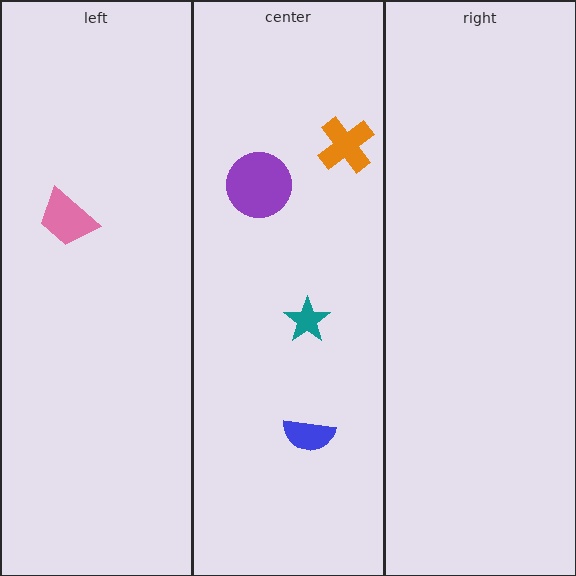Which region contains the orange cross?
The center region.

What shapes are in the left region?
The pink trapezoid.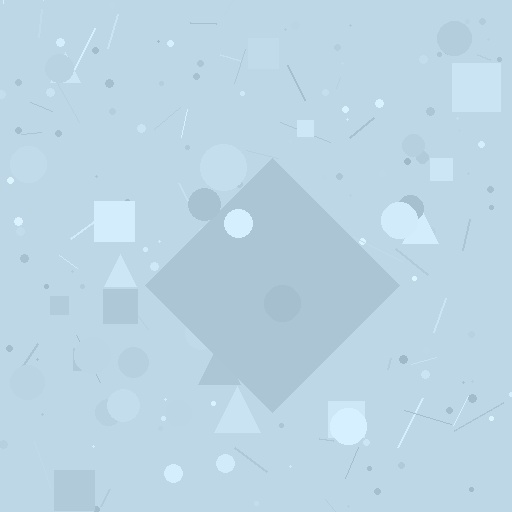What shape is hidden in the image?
A diamond is hidden in the image.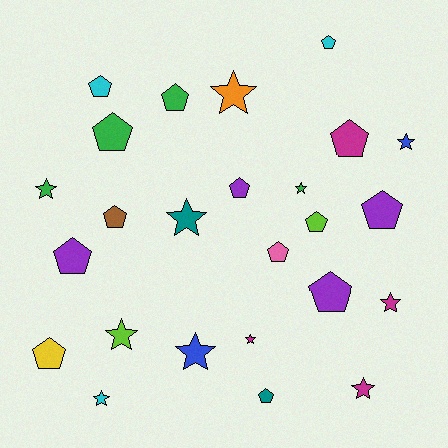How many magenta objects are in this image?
There are 4 magenta objects.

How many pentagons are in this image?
There are 14 pentagons.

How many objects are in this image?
There are 25 objects.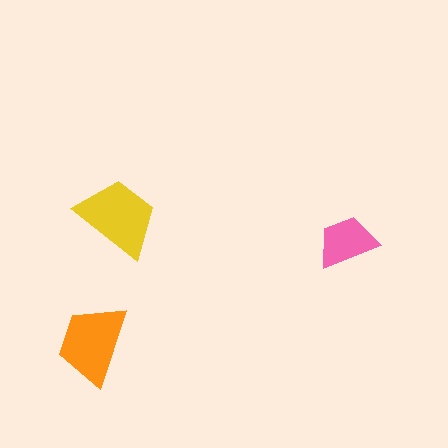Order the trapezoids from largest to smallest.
the yellow one, the orange one, the pink one.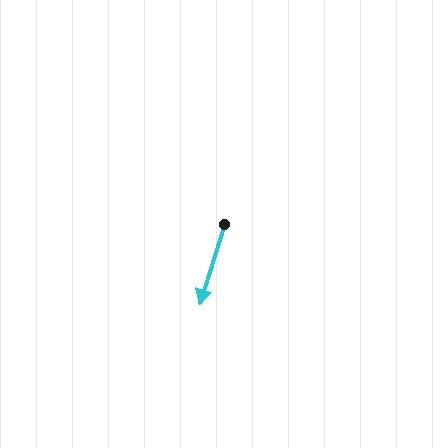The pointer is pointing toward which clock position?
Roughly 7 o'clock.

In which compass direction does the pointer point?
South.